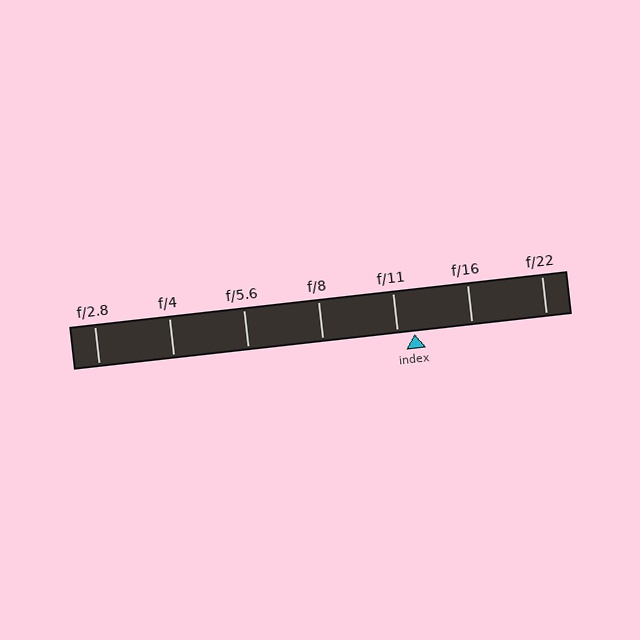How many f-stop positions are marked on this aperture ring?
There are 7 f-stop positions marked.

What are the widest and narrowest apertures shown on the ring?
The widest aperture shown is f/2.8 and the narrowest is f/22.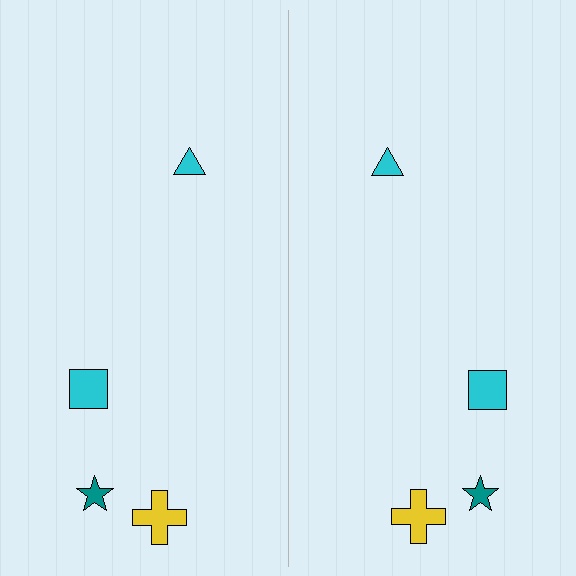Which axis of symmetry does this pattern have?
The pattern has a vertical axis of symmetry running through the center of the image.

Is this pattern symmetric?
Yes, this pattern has bilateral (reflection) symmetry.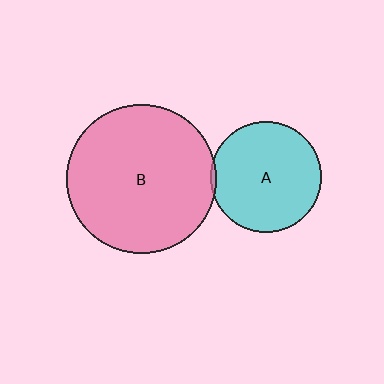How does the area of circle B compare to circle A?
Approximately 1.8 times.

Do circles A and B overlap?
Yes.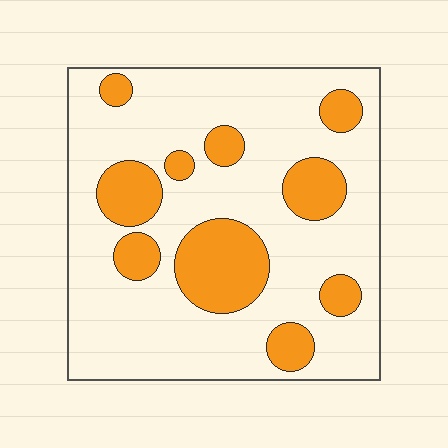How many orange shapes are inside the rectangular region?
10.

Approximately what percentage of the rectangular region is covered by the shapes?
Approximately 25%.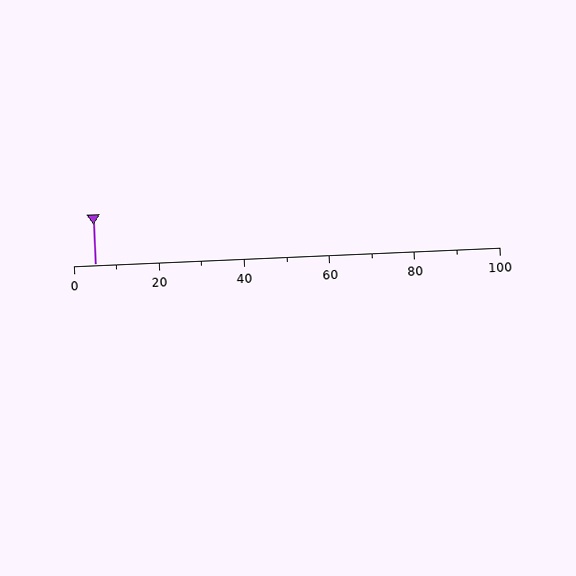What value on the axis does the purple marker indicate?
The marker indicates approximately 5.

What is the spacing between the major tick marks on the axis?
The major ticks are spaced 20 apart.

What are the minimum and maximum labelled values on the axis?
The axis runs from 0 to 100.